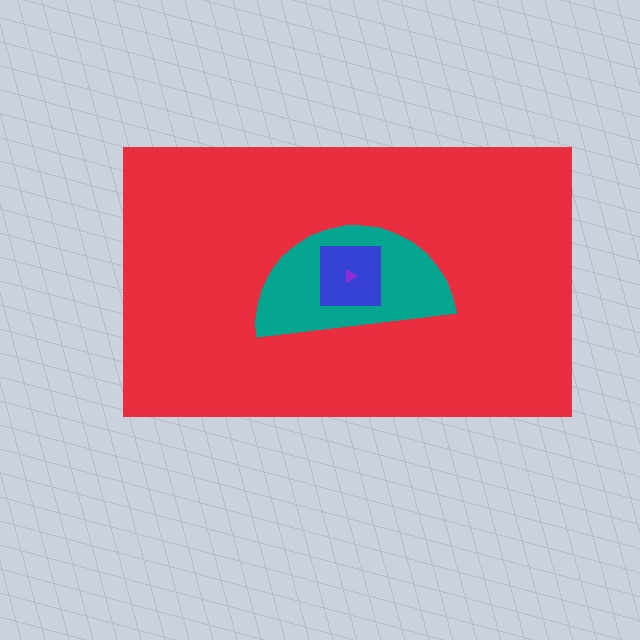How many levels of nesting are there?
4.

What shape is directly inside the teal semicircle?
The blue square.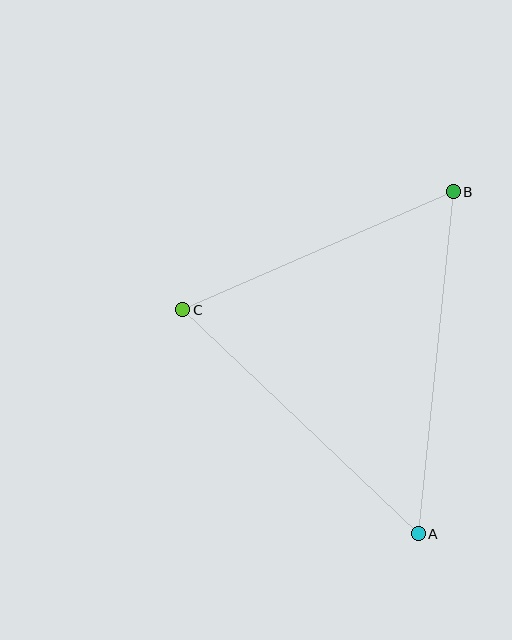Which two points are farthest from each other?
Points A and B are farthest from each other.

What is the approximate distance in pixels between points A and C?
The distance between A and C is approximately 325 pixels.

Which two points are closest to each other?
Points B and C are closest to each other.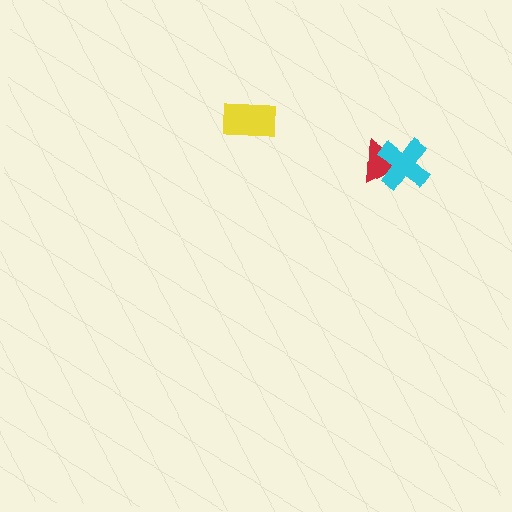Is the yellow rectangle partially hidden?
No, no other shape covers it.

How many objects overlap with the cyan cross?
1 object overlaps with the cyan cross.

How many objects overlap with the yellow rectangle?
0 objects overlap with the yellow rectangle.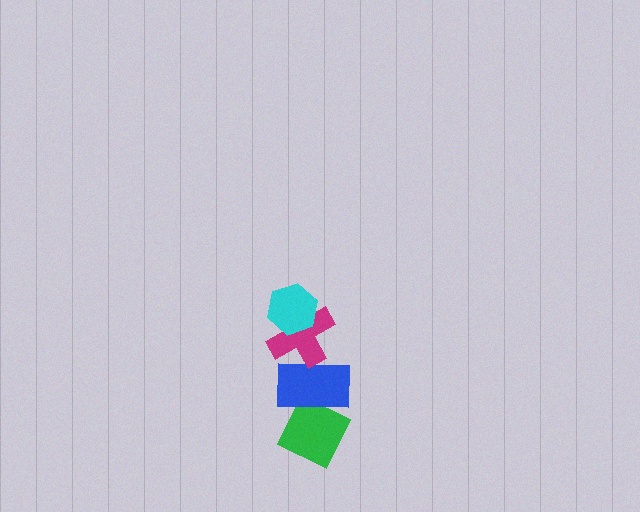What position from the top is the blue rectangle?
The blue rectangle is 3rd from the top.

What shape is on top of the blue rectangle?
The magenta cross is on top of the blue rectangle.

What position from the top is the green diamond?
The green diamond is 4th from the top.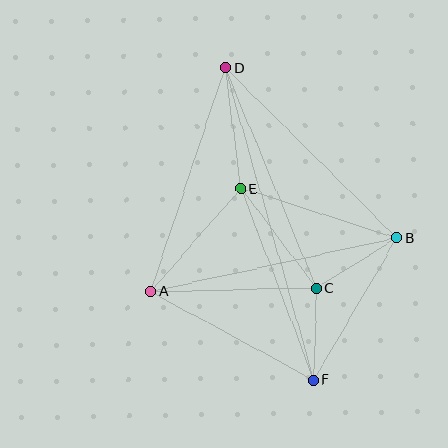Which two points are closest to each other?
Points C and F are closest to each other.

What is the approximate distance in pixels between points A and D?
The distance between A and D is approximately 236 pixels.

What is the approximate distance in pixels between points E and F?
The distance between E and F is approximately 204 pixels.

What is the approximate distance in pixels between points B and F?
The distance between B and F is approximately 164 pixels.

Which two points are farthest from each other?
Points D and F are farthest from each other.